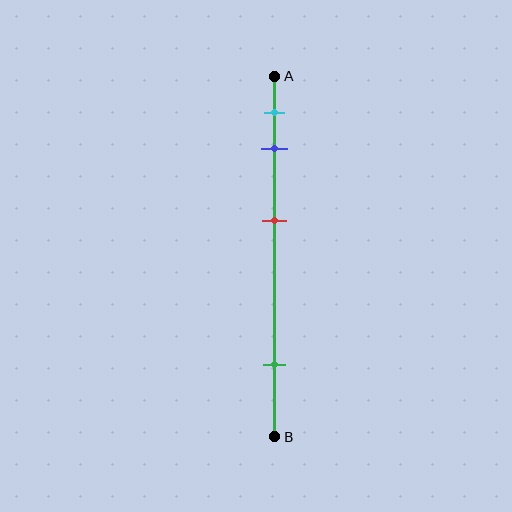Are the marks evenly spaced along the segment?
No, the marks are not evenly spaced.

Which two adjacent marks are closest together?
The cyan and blue marks are the closest adjacent pair.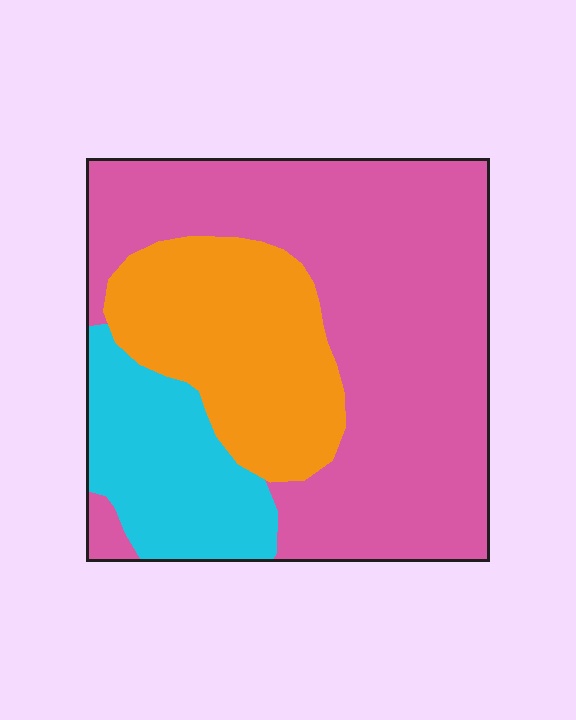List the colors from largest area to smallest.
From largest to smallest: pink, orange, cyan.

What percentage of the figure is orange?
Orange covers about 25% of the figure.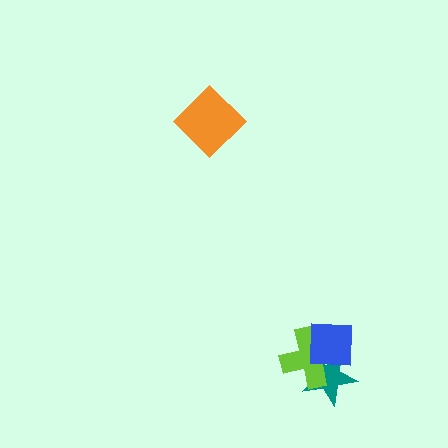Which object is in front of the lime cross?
The blue square is in front of the lime cross.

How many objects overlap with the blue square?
2 objects overlap with the blue square.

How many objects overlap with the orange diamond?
0 objects overlap with the orange diamond.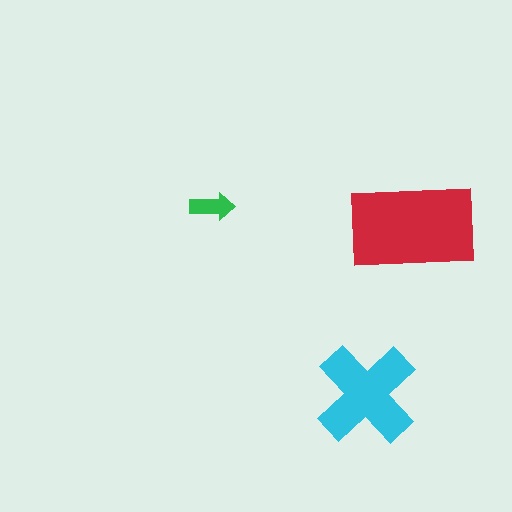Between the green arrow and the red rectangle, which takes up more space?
The red rectangle.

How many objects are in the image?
There are 3 objects in the image.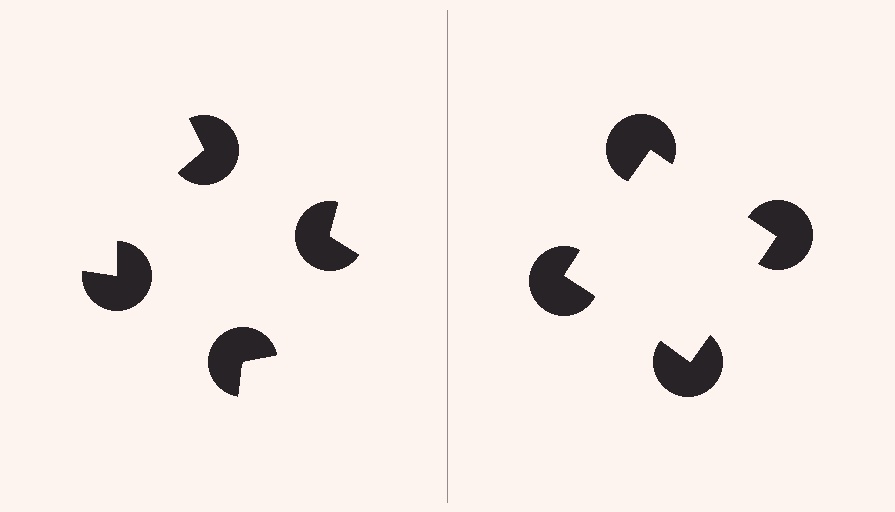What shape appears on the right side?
An illusory square.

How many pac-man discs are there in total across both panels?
8 — 4 on each side.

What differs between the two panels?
The pac-man discs are positioned identically on both sides; only the wedge orientations differ. On the right they align to a square; on the left they are misaligned.